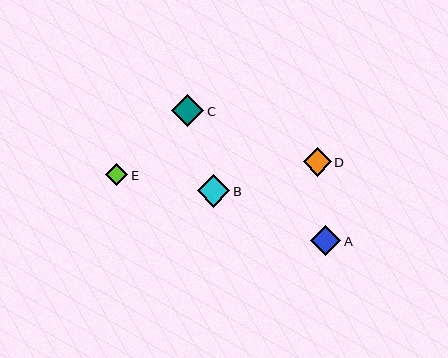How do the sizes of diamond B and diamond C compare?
Diamond B and diamond C are approximately the same size.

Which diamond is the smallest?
Diamond E is the smallest with a size of approximately 22 pixels.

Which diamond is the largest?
Diamond B is the largest with a size of approximately 32 pixels.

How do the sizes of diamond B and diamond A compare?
Diamond B and diamond A are approximately the same size.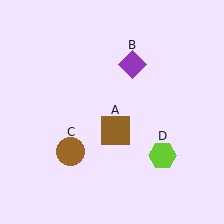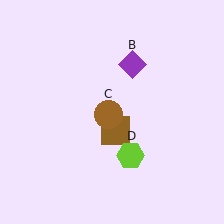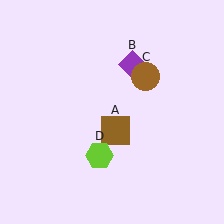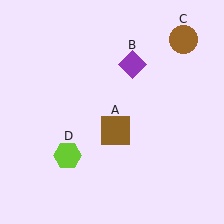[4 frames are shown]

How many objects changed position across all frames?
2 objects changed position: brown circle (object C), lime hexagon (object D).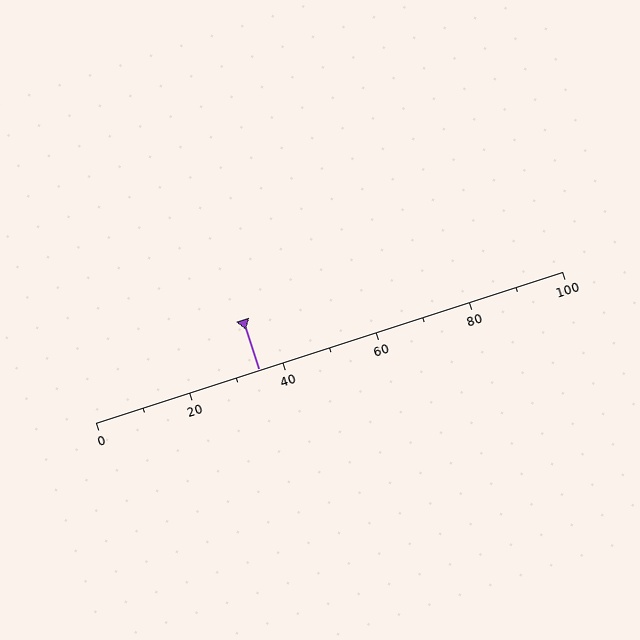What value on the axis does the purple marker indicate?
The marker indicates approximately 35.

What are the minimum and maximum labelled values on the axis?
The axis runs from 0 to 100.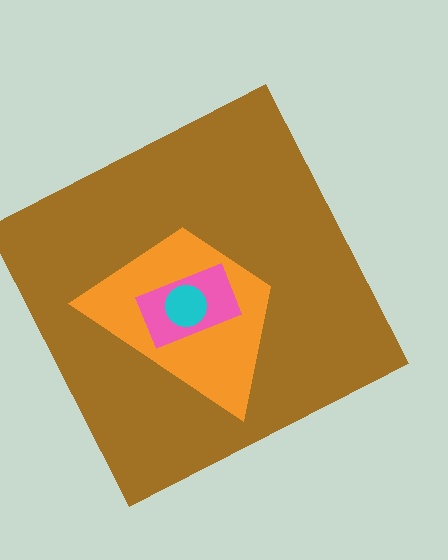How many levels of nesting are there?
4.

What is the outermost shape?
The brown square.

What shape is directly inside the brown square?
The orange trapezoid.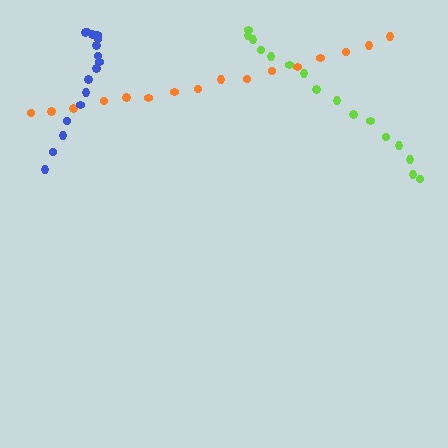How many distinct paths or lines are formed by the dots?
There are 3 distinct paths.